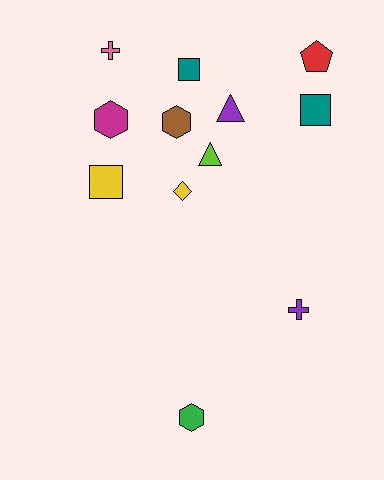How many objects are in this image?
There are 12 objects.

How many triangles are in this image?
There are 2 triangles.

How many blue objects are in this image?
There are no blue objects.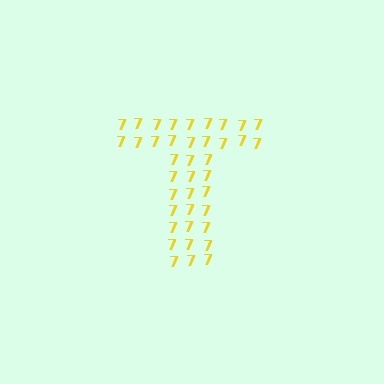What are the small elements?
The small elements are digit 7's.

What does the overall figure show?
The overall figure shows the letter T.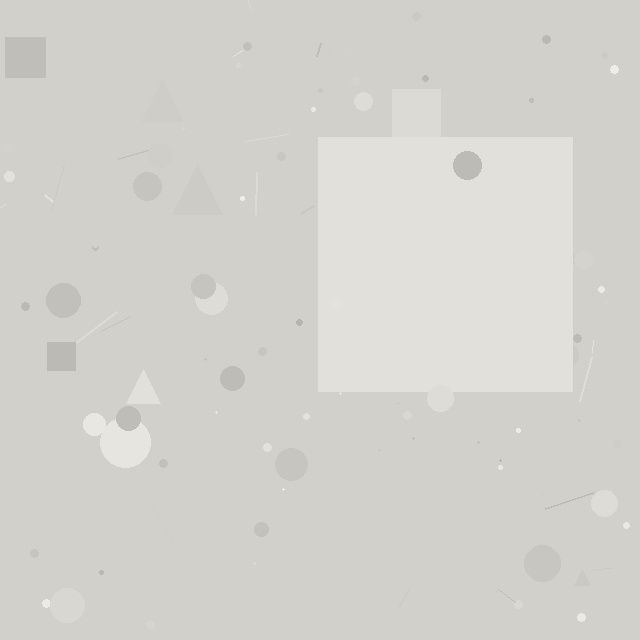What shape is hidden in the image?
A square is hidden in the image.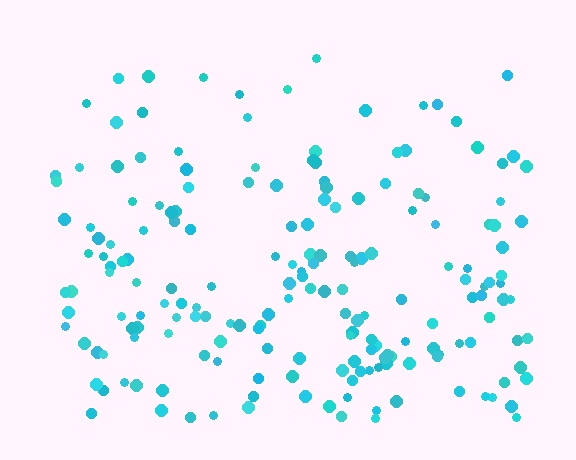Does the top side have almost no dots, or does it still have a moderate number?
Still a moderate number, just noticeably fewer than the bottom.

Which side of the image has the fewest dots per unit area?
The top.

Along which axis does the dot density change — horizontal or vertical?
Vertical.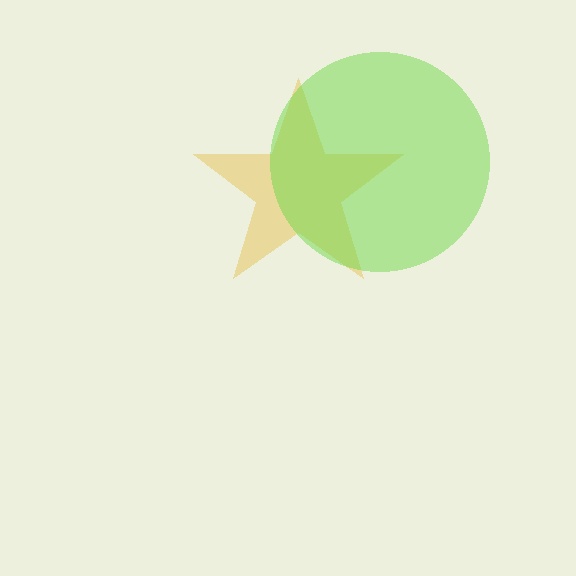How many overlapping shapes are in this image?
There are 2 overlapping shapes in the image.